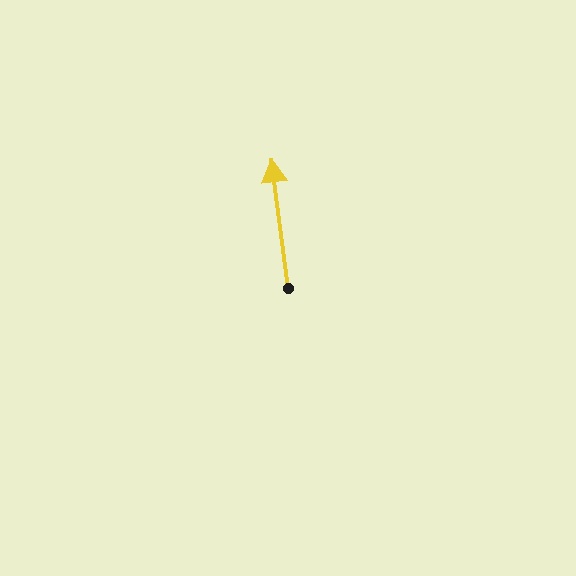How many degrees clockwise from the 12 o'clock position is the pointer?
Approximately 353 degrees.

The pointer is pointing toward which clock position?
Roughly 12 o'clock.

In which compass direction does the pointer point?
North.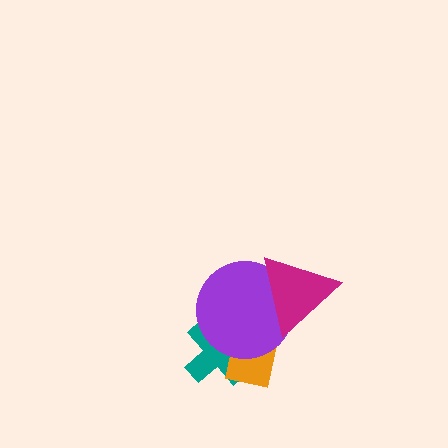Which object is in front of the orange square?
The purple circle is in front of the orange square.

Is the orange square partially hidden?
Yes, it is partially covered by another shape.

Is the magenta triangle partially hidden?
No, no other shape covers it.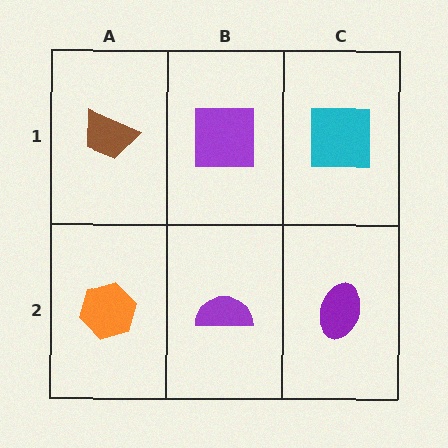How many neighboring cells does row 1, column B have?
3.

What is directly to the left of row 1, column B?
A brown trapezoid.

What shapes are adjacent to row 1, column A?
An orange hexagon (row 2, column A), a purple square (row 1, column B).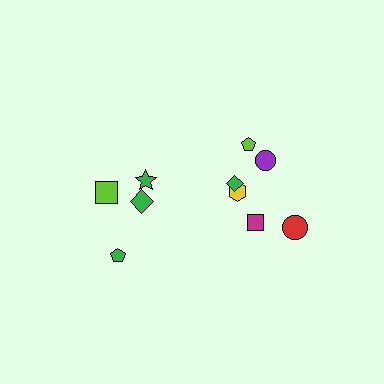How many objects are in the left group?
There are 4 objects.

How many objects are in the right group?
There are 6 objects.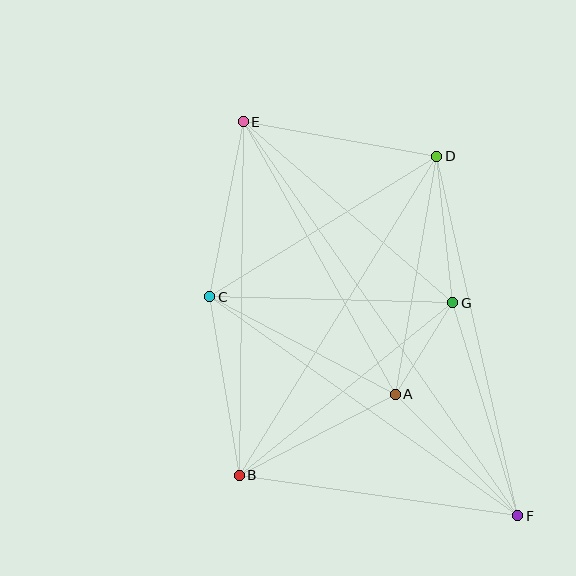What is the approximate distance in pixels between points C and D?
The distance between C and D is approximately 267 pixels.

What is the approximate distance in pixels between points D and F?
The distance between D and F is approximately 368 pixels.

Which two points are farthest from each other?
Points E and F are farthest from each other.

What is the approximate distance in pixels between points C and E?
The distance between C and E is approximately 178 pixels.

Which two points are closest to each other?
Points A and G are closest to each other.